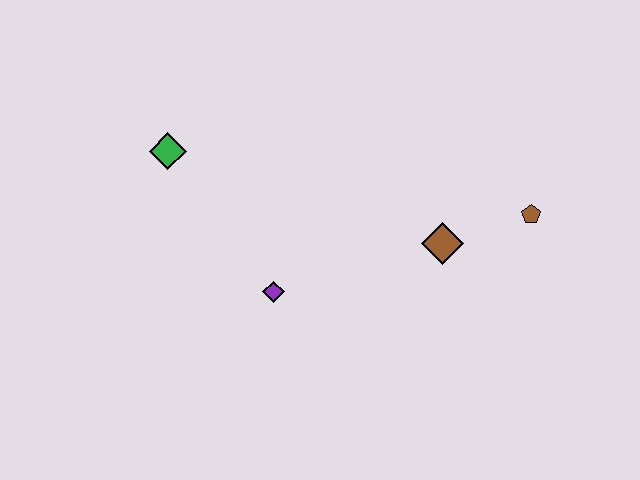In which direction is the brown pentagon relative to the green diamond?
The brown pentagon is to the right of the green diamond.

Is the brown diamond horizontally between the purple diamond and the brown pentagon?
Yes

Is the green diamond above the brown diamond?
Yes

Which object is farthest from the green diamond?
The brown pentagon is farthest from the green diamond.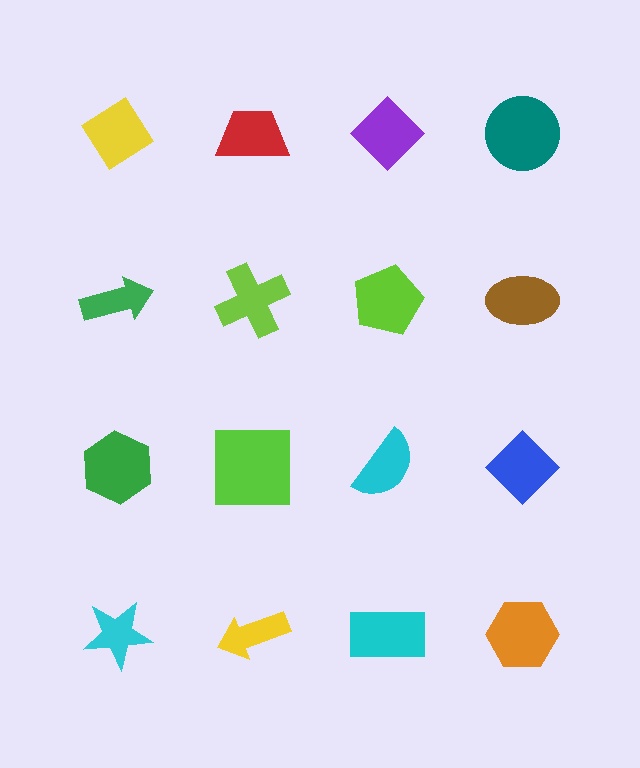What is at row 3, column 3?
A cyan semicircle.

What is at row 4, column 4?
An orange hexagon.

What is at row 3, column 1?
A green hexagon.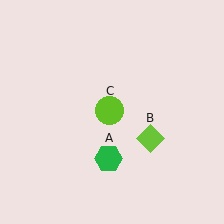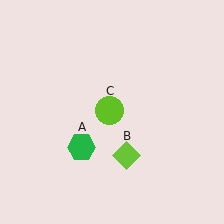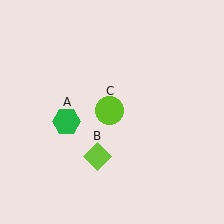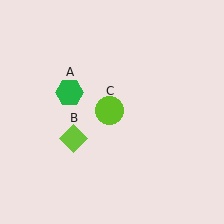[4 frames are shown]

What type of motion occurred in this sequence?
The green hexagon (object A), lime diamond (object B) rotated clockwise around the center of the scene.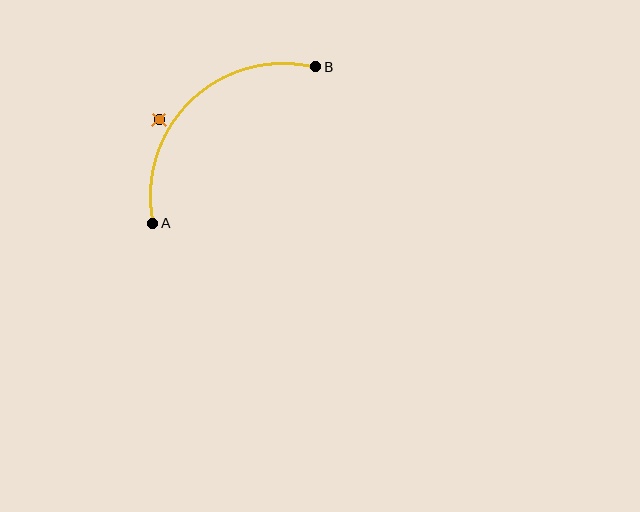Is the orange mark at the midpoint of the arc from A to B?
No — the orange mark does not lie on the arc at all. It sits slightly outside the curve.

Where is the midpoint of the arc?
The arc midpoint is the point on the curve farthest from the straight line joining A and B. It sits above and to the left of that line.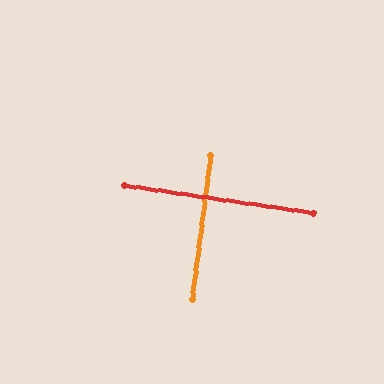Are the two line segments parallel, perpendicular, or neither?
Perpendicular — they meet at approximately 89°.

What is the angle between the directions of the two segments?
Approximately 89 degrees.